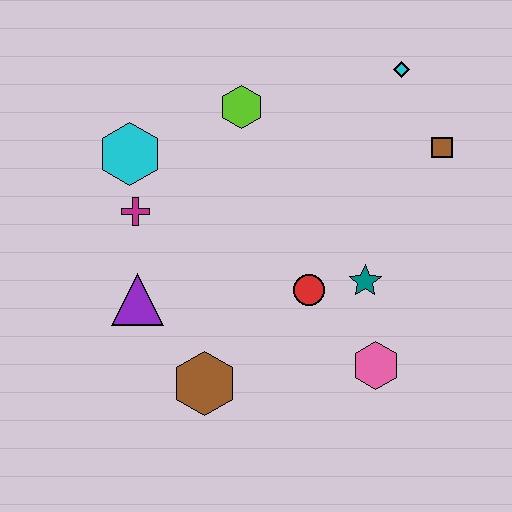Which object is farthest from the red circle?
The cyan diamond is farthest from the red circle.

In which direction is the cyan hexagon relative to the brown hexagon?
The cyan hexagon is above the brown hexagon.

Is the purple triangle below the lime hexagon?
Yes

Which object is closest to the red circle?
The teal star is closest to the red circle.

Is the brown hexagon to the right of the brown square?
No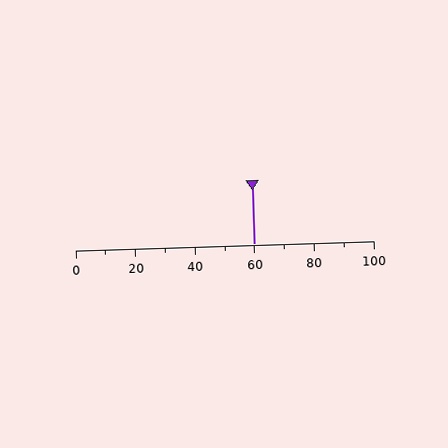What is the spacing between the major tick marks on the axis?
The major ticks are spaced 20 apart.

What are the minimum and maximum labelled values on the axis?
The axis runs from 0 to 100.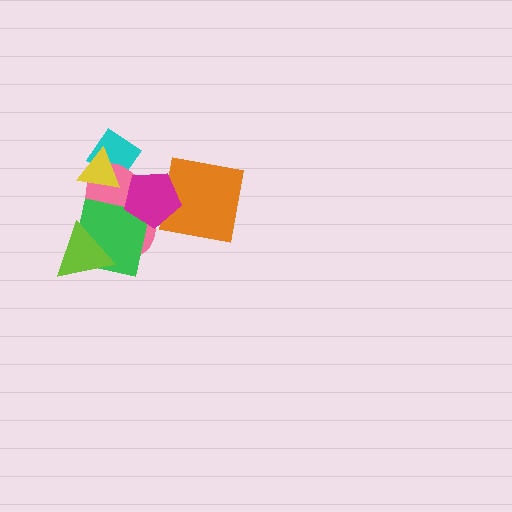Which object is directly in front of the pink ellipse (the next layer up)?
The yellow triangle is directly in front of the pink ellipse.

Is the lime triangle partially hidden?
No, no other shape covers it.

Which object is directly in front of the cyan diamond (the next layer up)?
The pink ellipse is directly in front of the cyan diamond.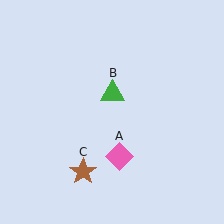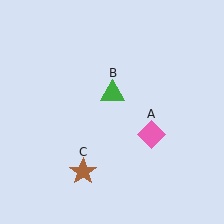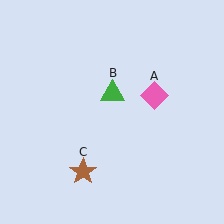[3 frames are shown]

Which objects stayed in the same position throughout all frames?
Green triangle (object B) and brown star (object C) remained stationary.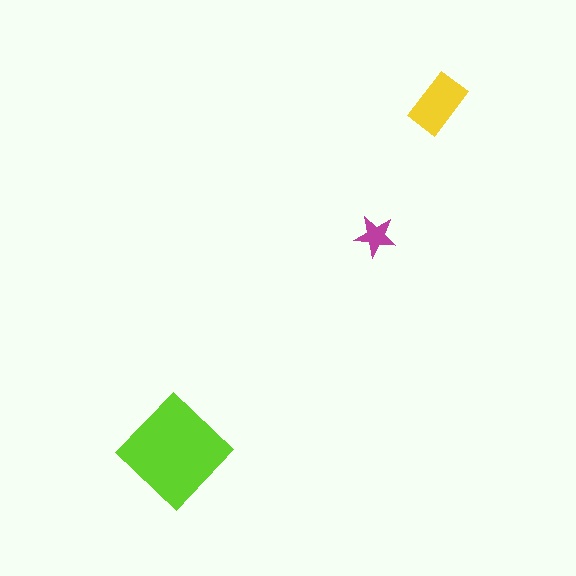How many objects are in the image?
There are 3 objects in the image.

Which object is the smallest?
The magenta star.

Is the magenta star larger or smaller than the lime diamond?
Smaller.